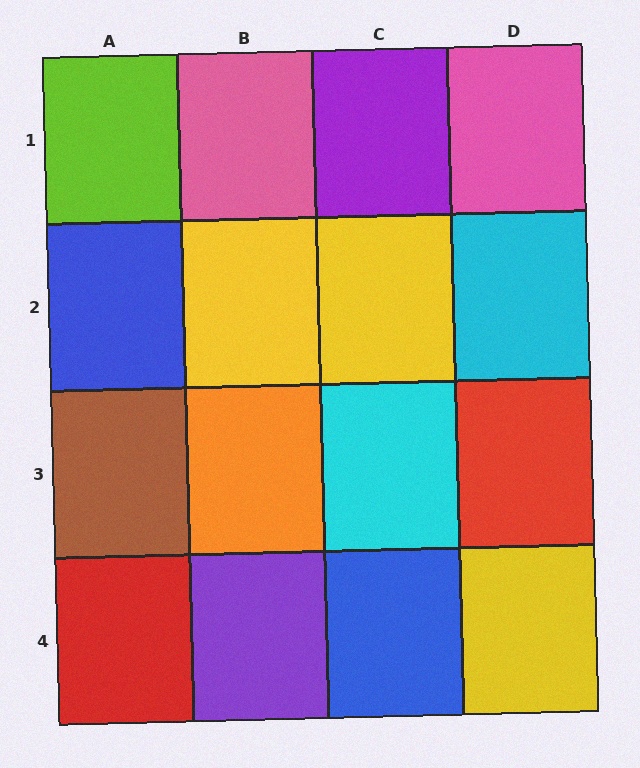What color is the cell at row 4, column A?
Red.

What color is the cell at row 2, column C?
Yellow.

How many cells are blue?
2 cells are blue.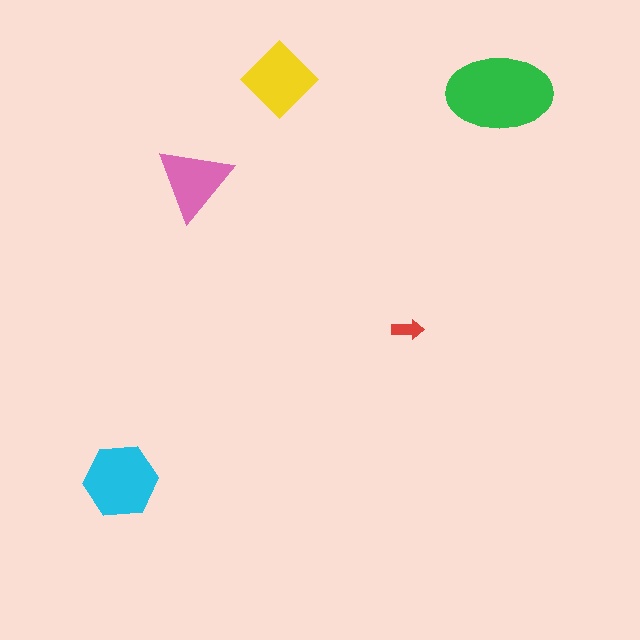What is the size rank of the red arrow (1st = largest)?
5th.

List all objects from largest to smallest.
The green ellipse, the cyan hexagon, the yellow diamond, the pink triangle, the red arrow.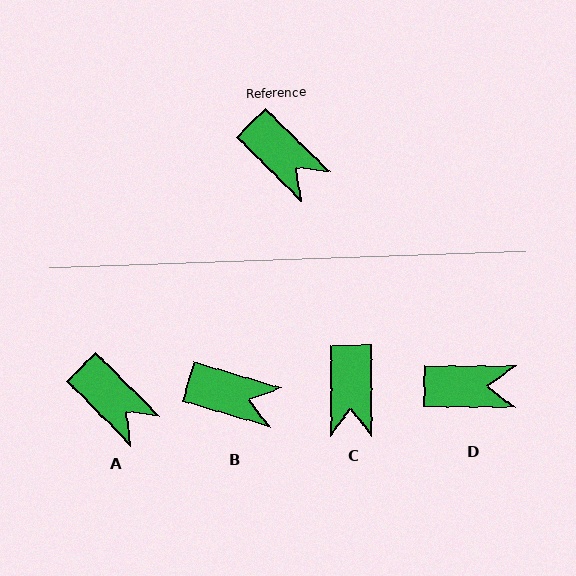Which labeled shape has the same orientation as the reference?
A.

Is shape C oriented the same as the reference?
No, it is off by about 46 degrees.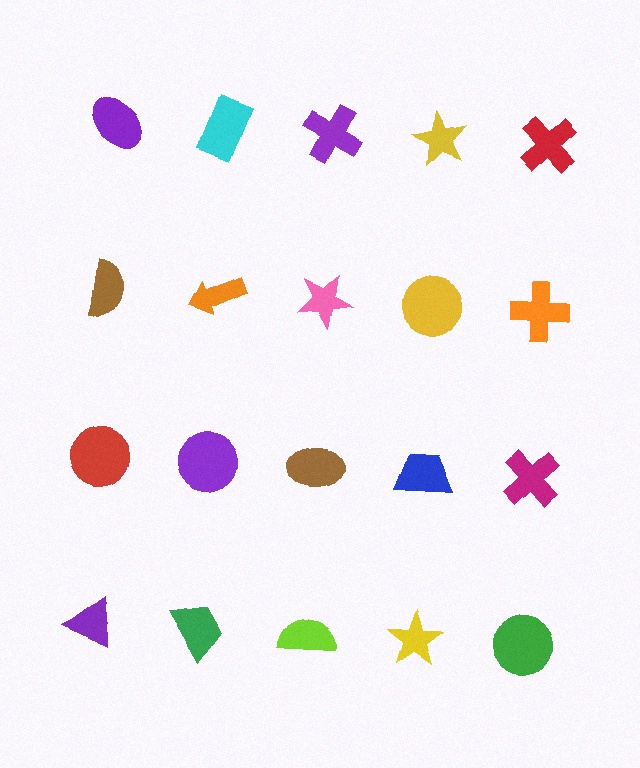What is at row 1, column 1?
A purple ellipse.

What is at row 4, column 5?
A green circle.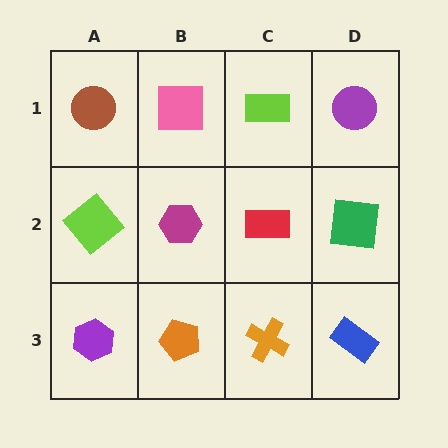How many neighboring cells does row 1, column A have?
2.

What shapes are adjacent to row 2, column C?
A lime rectangle (row 1, column C), an orange cross (row 3, column C), a magenta hexagon (row 2, column B), a green square (row 2, column D).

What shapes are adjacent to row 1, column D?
A green square (row 2, column D), a lime rectangle (row 1, column C).